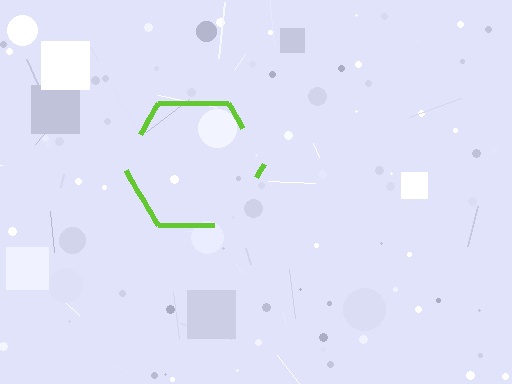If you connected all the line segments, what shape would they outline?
They would outline a hexagon.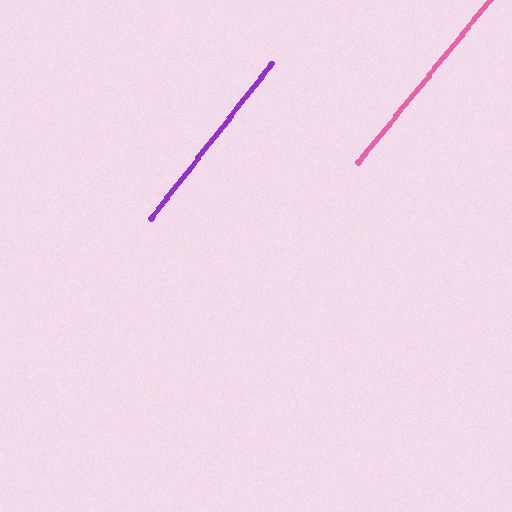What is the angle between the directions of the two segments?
Approximately 1 degree.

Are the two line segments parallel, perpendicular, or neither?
Parallel — their directions differ by only 1.2°.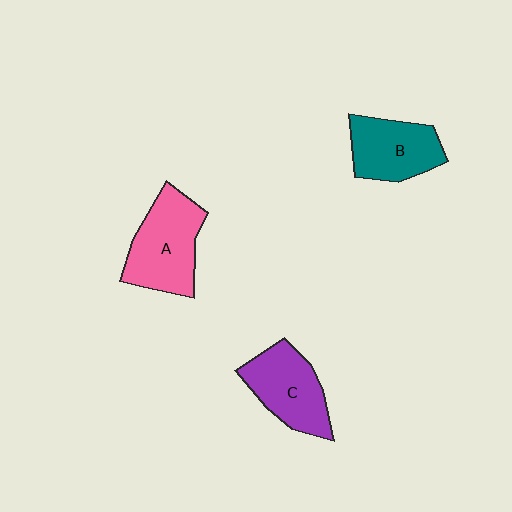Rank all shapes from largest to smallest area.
From largest to smallest: A (pink), C (purple), B (teal).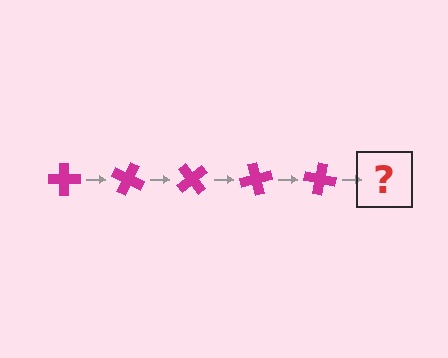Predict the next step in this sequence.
The next step is a magenta cross rotated 125 degrees.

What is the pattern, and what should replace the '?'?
The pattern is that the cross rotates 25 degrees each step. The '?' should be a magenta cross rotated 125 degrees.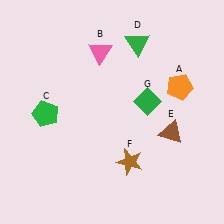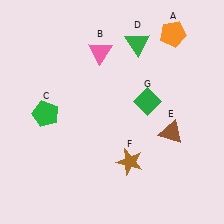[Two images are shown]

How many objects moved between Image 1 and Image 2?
1 object moved between the two images.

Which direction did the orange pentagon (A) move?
The orange pentagon (A) moved up.